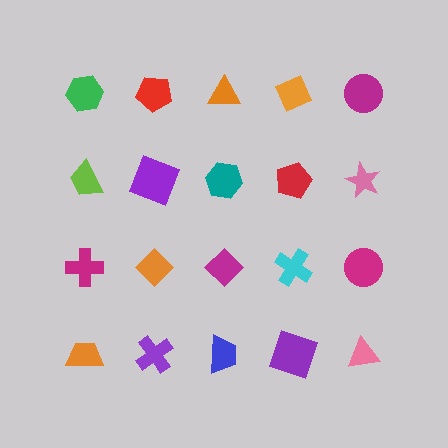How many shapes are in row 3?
5 shapes.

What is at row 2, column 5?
A pink star.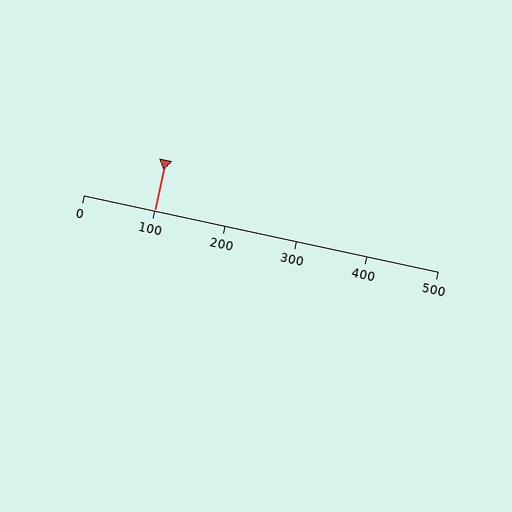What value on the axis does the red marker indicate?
The marker indicates approximately 100.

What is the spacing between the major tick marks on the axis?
The major ticks are spaced 100 apart.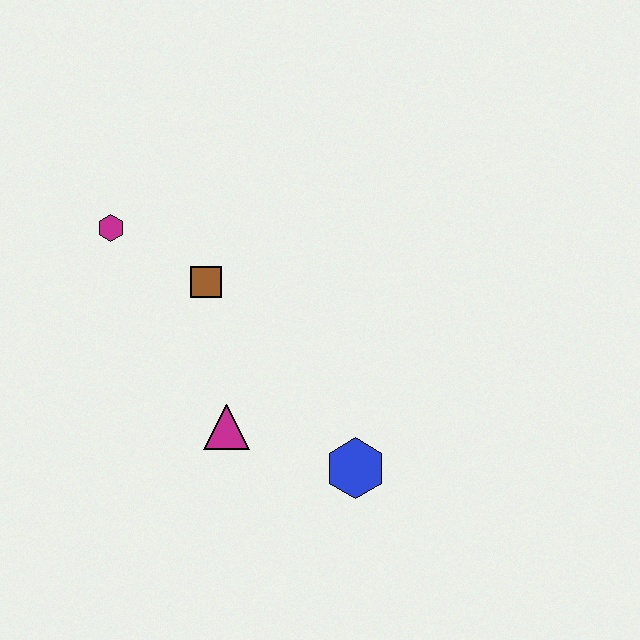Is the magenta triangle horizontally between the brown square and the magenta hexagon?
No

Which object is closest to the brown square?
The magenta hexagon is closest to the brown square.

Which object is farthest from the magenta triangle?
The magenta hexagon is farthest from the magenta triangle.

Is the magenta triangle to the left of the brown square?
No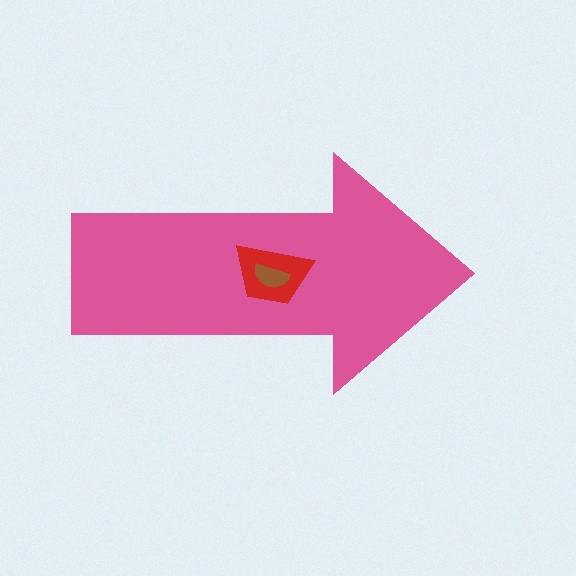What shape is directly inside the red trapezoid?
The brown semicircle.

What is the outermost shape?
The pink arrow.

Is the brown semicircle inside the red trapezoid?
Yes.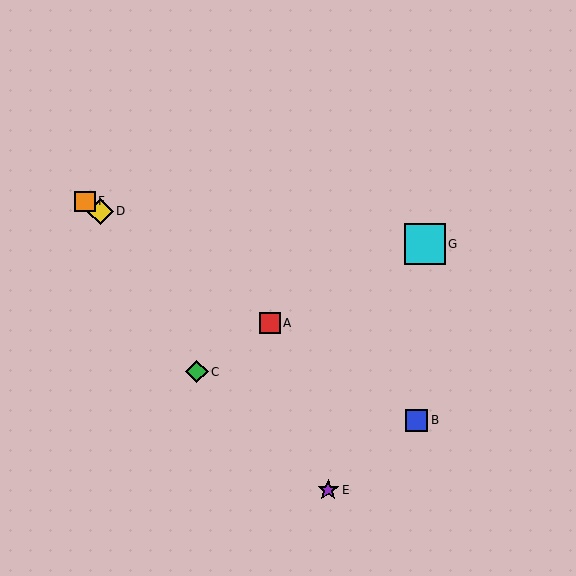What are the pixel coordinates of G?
Object G is at (425, 244).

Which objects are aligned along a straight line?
Objects A, B, D, F are aligned along a straight line.